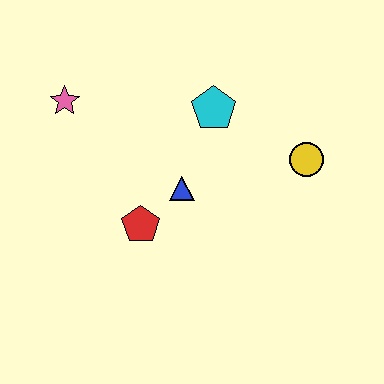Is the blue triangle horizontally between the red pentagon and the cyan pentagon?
Yes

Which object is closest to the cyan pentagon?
The blue triangle is closest to the cyan pentagon.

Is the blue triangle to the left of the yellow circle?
Yes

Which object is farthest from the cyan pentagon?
The pink star is farthest from the cyan pentagon.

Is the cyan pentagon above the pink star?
No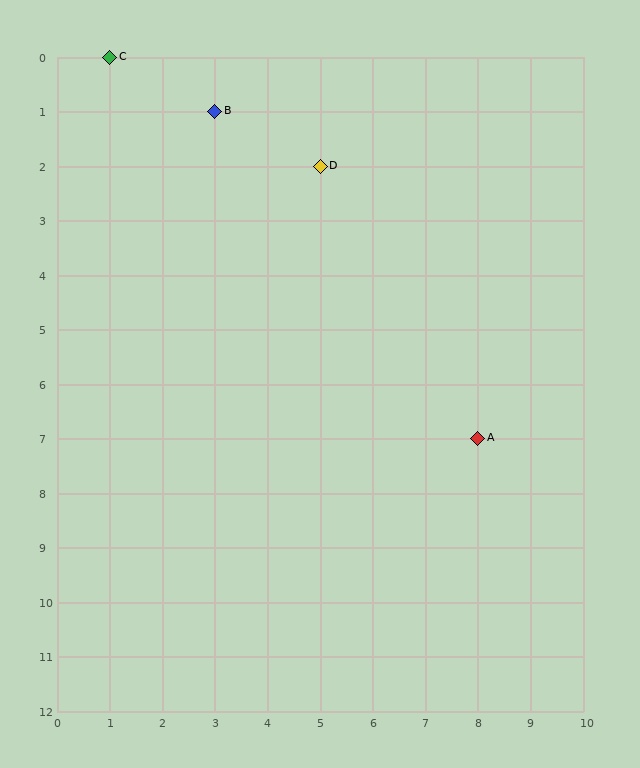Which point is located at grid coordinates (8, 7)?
Point A is at (8, 7).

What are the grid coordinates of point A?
Point A is at grid coordinates (8, 7).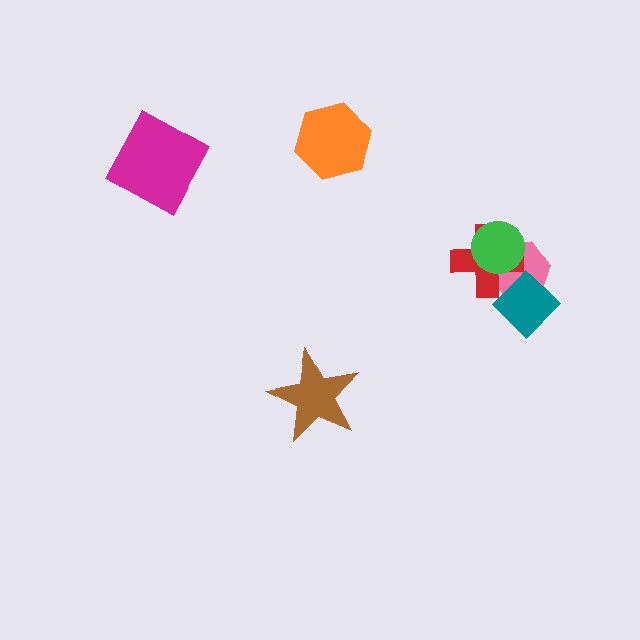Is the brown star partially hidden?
No, no other shape covers it.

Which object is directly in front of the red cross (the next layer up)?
The teal diamond is directly in front of the red cross.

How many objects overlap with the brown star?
0 objects overlap with the brown star.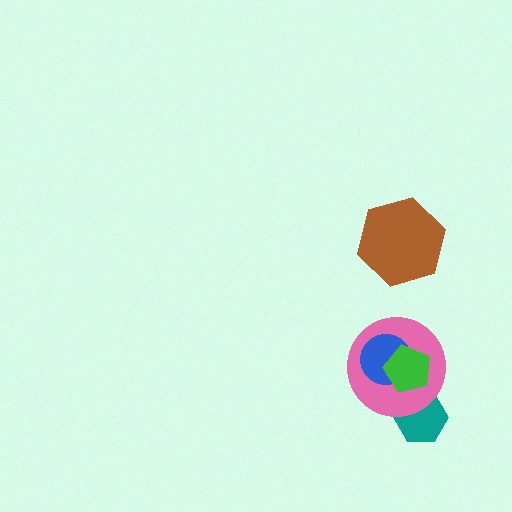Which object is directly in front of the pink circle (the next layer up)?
The blue circle is directly in front of the pink circle.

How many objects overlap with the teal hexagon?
1 object overlaps with the teal hexagon.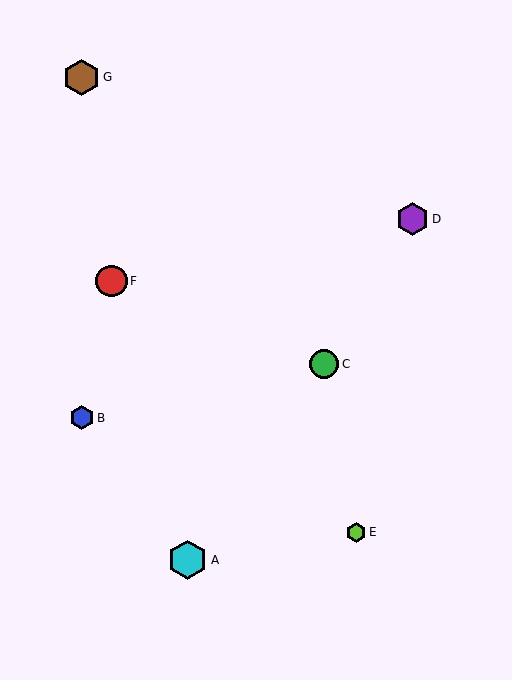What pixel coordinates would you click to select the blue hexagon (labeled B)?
Click at (82, 418) to select the blue hexagon B.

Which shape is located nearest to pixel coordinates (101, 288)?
The red circle (labeled F) at (111, 281) is nearest to that location.